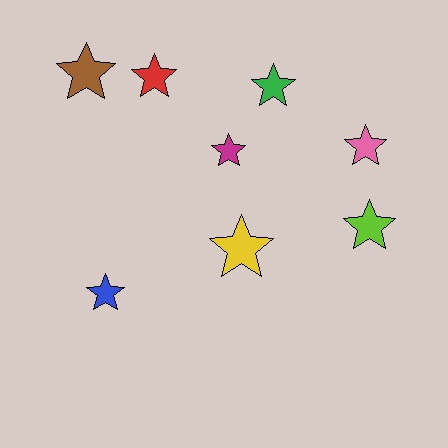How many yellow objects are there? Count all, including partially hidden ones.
There is 1 yellow object.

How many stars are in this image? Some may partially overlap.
There are 8 stars.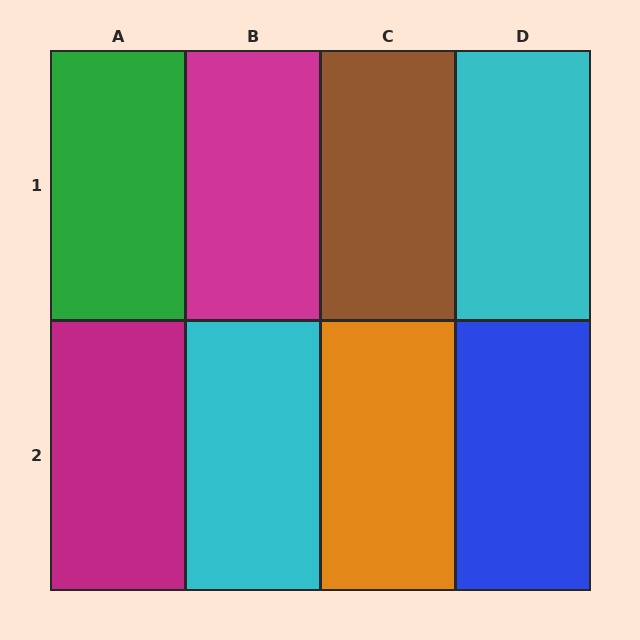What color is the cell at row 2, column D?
Blue.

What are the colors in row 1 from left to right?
Green, magenta, brown, cyan.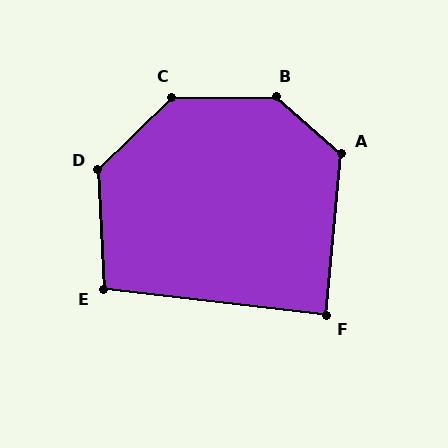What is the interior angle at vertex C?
Approximately 136 degrees (obtuse).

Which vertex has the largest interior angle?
B, at approximately 139 degrees.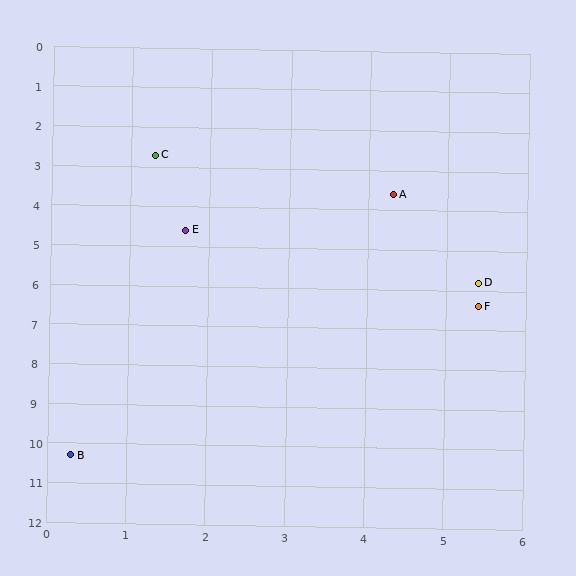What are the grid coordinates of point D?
Point D is at approximately (5.4, 5.8).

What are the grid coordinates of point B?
Point B is at approximately (0.3, 10.3).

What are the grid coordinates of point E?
Point E is at approximately (1.7, 4.6).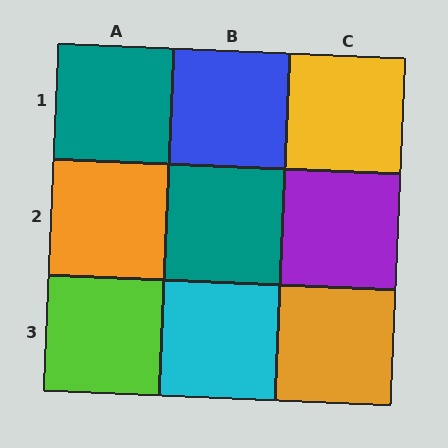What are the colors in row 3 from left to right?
Lime, cyan, orange.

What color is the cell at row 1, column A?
Teal.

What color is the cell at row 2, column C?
Purple.